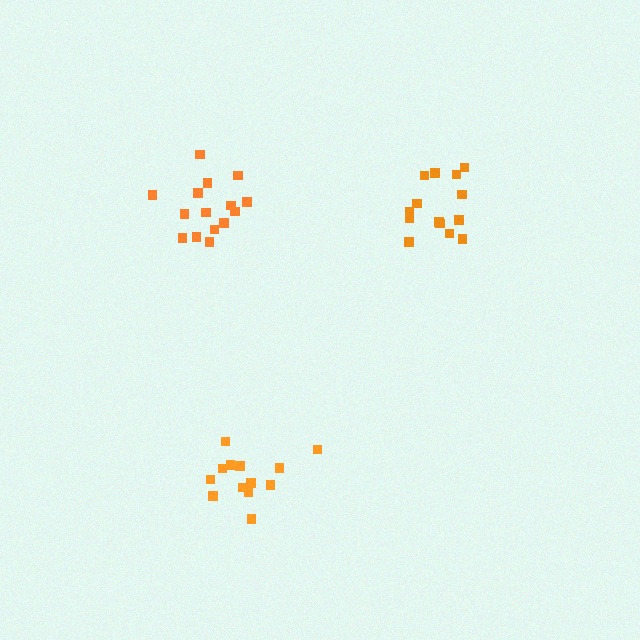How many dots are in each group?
Group 1: 14 dots, Group 2: 13 dots, Group 3: 15 dots (42 total).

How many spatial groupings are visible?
There are 3 spatial groupings.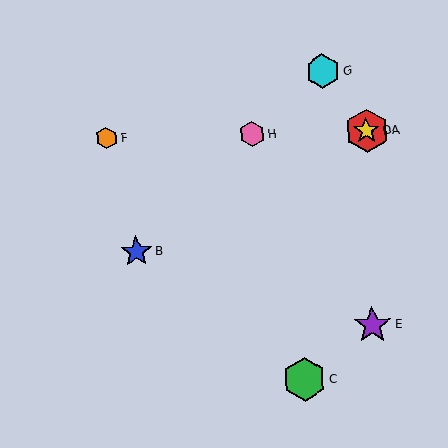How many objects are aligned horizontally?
4 objects (A, D, F, H) are aligned horizontally.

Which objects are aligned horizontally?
Objects A, D, F, H are aligned horizontally.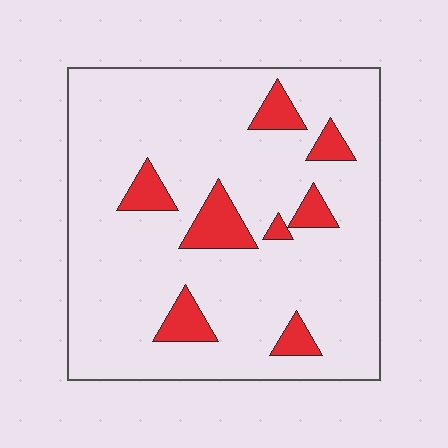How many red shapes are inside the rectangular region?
8.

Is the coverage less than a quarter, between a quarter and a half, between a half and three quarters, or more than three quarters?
Less than a quarter.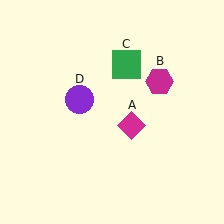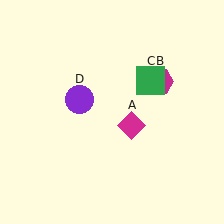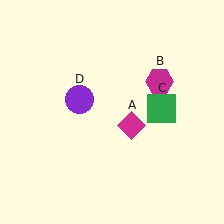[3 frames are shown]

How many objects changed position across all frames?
1 object changed position: green square (object C).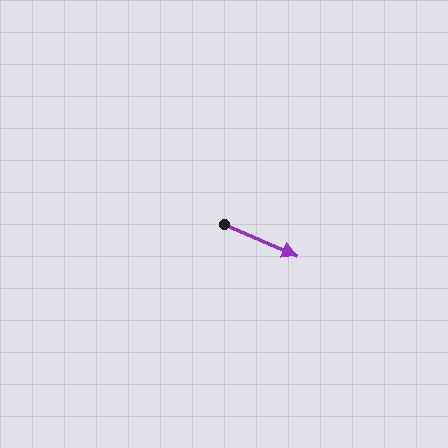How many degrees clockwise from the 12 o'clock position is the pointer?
Approximately 114 degrees.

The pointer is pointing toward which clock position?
Roughly 4 o'clock.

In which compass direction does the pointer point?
Southeast.